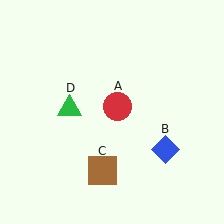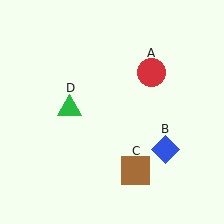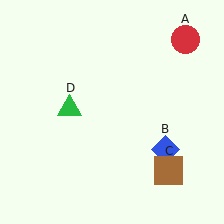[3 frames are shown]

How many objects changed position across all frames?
2 objects changed position: red circle (object A), brown square (object C).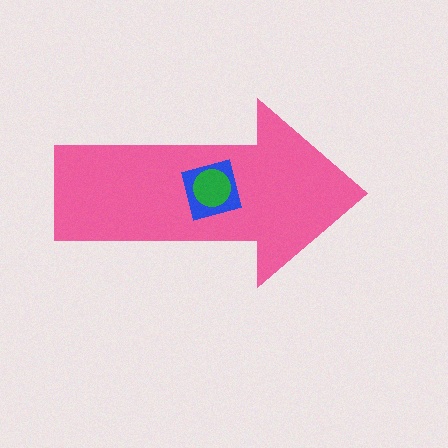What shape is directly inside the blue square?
The green circle.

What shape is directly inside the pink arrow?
The blue square.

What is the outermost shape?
The pink arrow.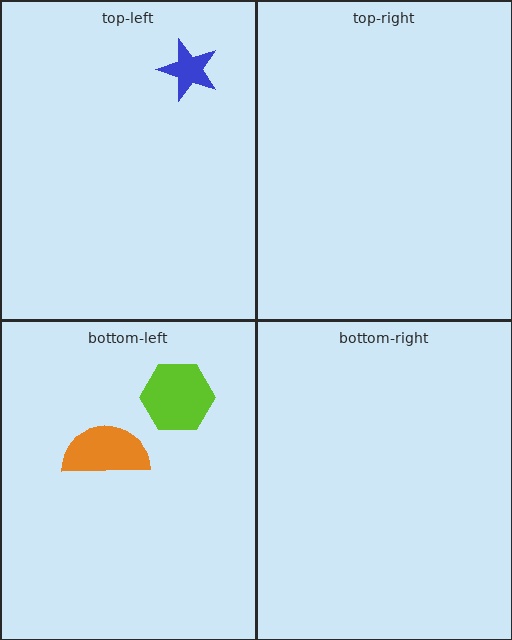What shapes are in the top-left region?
The blue star.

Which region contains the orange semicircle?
The bottom-left region.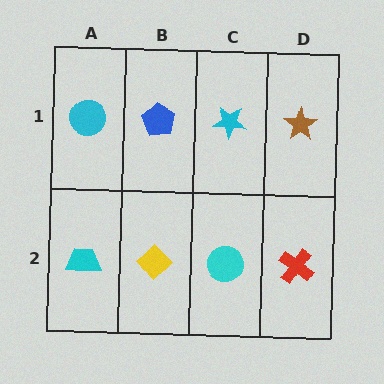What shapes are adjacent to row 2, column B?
A blue pentagon (row 1, column B), a cyan trapezoid (row 2, column A), a cyan circle (row 2, column C).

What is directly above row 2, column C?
A cyan star.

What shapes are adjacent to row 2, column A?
A cyan circle (row 1, column A), a yellow diamond (row 2, column B).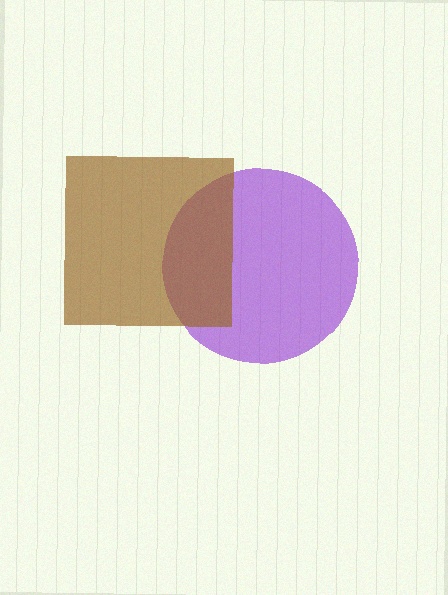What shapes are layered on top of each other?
The layered shapes are: a purple circle, a brown square.